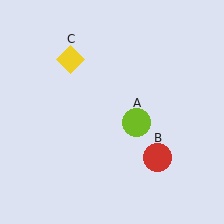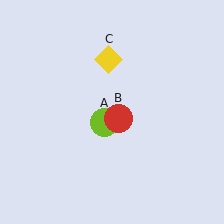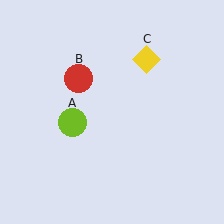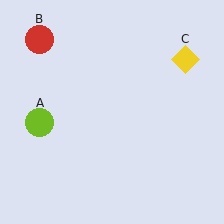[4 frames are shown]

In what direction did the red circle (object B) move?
The red circle (object B) moved up and to the left.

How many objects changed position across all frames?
3 objects changed position: lime circle (object A), red circle (object B), yellow diamond (object C).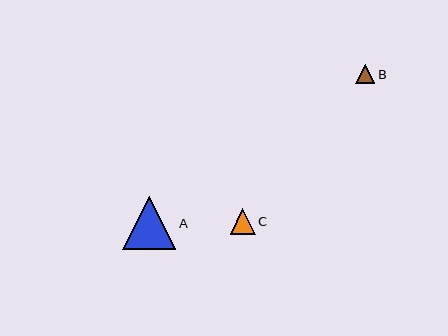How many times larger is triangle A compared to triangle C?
Triangle A is approximately 2.1 times the size of triangle C.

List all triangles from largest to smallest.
From largest to smallest: A, C, B.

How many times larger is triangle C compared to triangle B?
Triangle C is approximately 1.3 times the size of triangle B.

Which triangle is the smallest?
Triangle B is the smallest with a size of approximately 19 pixels.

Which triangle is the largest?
Triangle A is the largest with a size of approximately 53 pixels.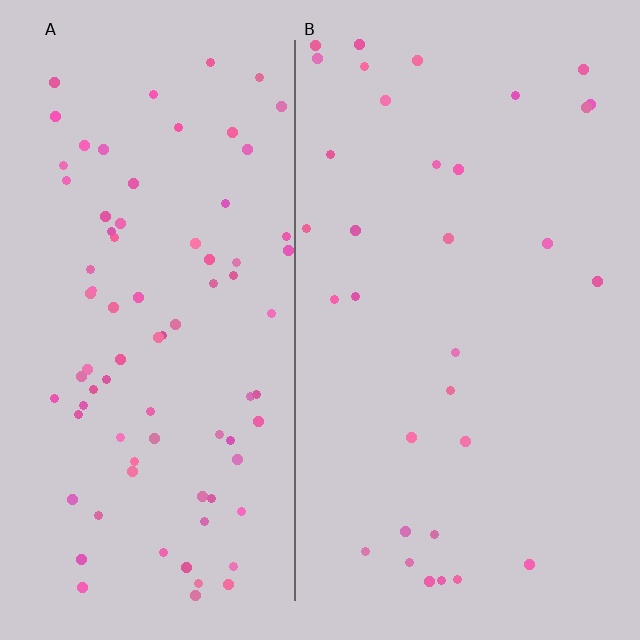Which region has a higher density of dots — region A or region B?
A (the left).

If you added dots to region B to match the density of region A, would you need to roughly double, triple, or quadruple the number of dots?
Approximately triple.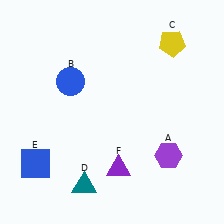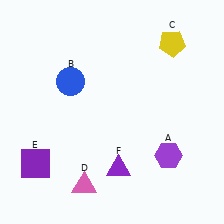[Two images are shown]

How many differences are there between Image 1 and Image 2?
There are 2 differences between the two images.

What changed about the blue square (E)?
In Image 1, E is blue. In Image 2, it changed to purple.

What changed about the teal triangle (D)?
In Image 1, D is teal. In Image 2, it changed to pink.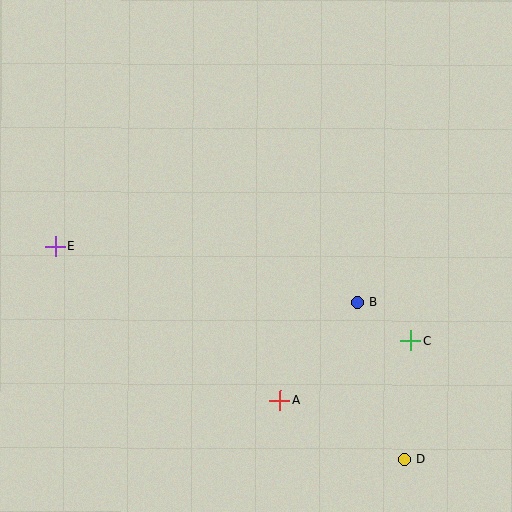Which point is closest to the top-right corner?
Point B is closest to the top-right corner.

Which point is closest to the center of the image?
Point B at (357, 303) is closest to the center.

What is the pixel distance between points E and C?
The distance between E and C is 367 pixels.